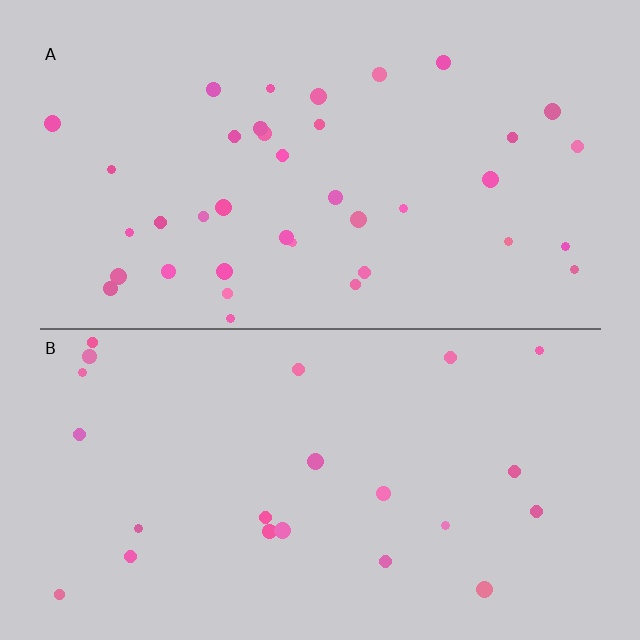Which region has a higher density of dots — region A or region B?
A (the top).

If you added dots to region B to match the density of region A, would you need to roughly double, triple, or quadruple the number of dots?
Approximately double.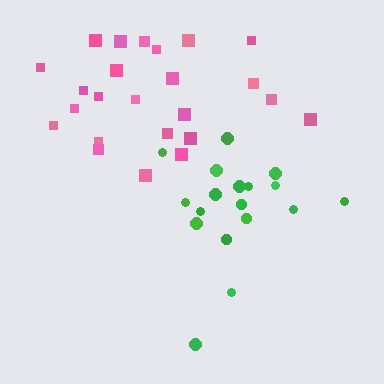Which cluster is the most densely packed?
Green.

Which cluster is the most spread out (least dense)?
Pink.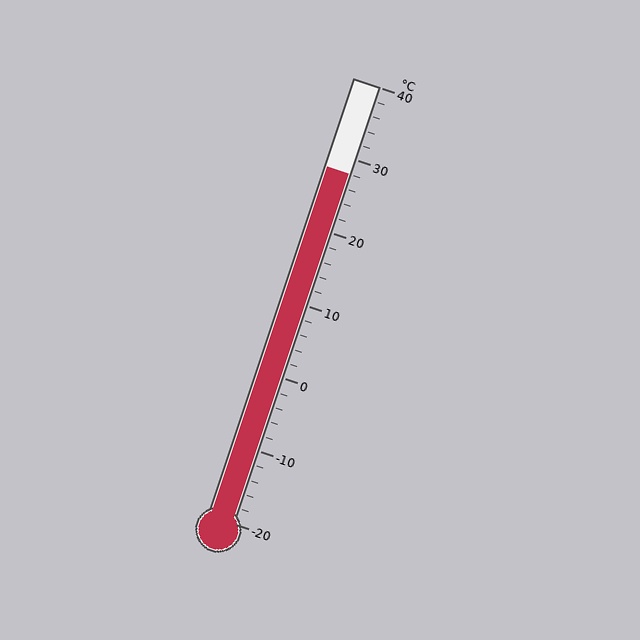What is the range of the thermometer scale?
The thermometer scale ranges from -20°C to 40°C.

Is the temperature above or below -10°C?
The temperature is above -10°C.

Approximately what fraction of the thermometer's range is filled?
The thermometer is filled to approximately 80% of its range.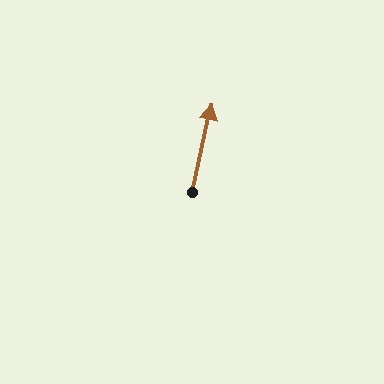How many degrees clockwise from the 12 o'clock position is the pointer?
Approximately 13 degrees.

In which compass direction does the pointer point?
North.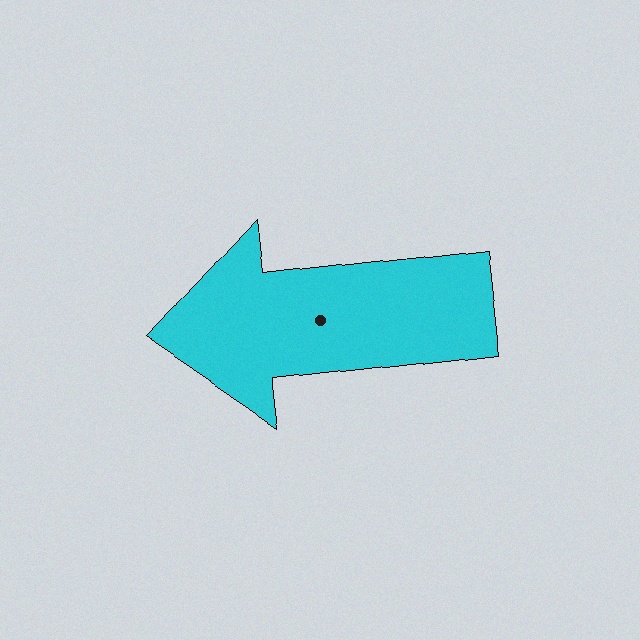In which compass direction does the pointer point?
West.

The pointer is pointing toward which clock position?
Roughly 9 o'clock.